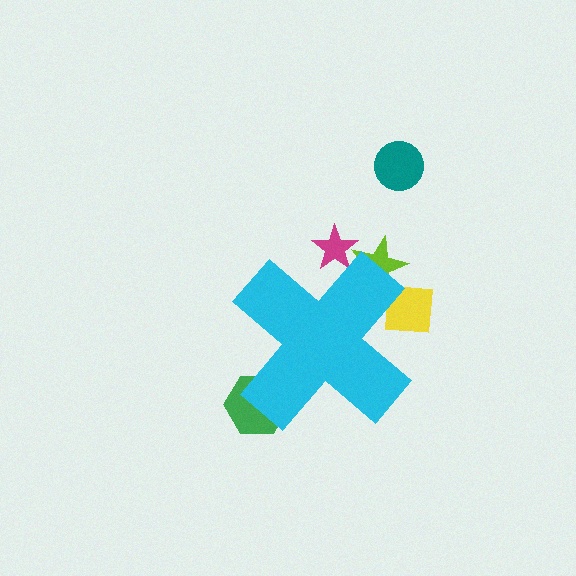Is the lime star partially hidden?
Yes, the lime star is partially hidden behind the cyan cross.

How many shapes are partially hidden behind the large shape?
4 shapes are partially hidden.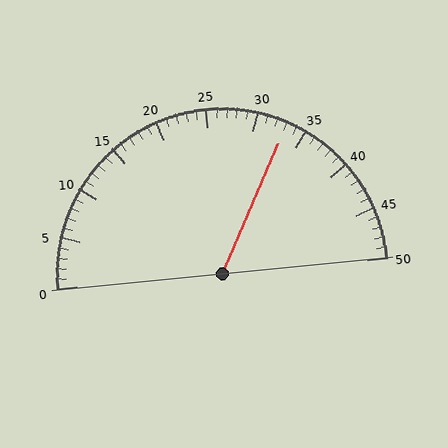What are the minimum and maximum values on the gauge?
The gauge ranges from 0 to 50.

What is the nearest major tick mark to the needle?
The nearest major tick mark is 35.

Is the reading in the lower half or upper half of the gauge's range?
The reading is in the upper half of the range (0 to 50).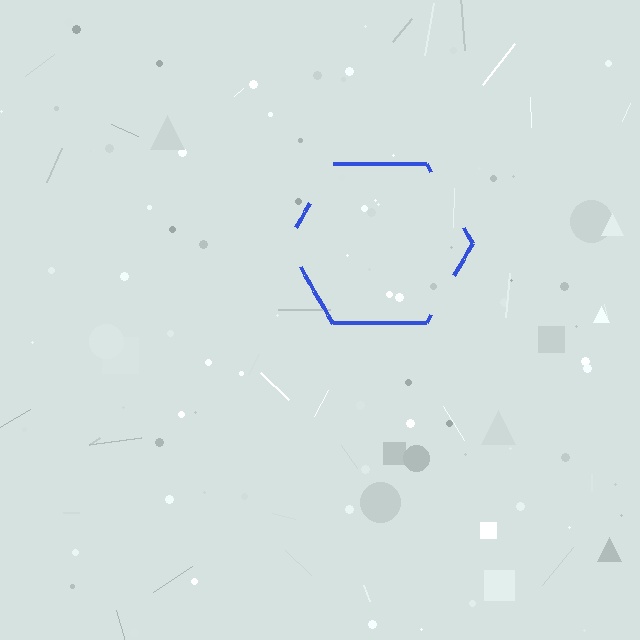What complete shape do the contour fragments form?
The contour fragments form a hexagon.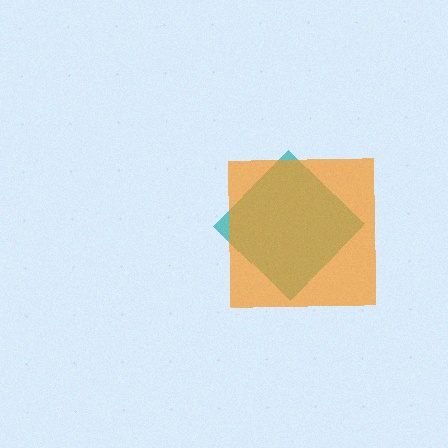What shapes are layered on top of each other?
The layered shapes are: a teal diamond, an orange square.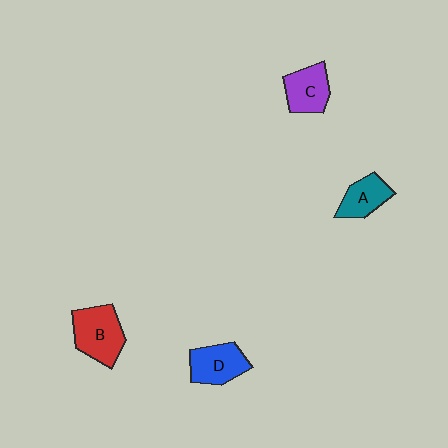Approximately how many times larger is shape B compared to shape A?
Approximately 1.5 times.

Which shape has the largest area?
Shape B (red).